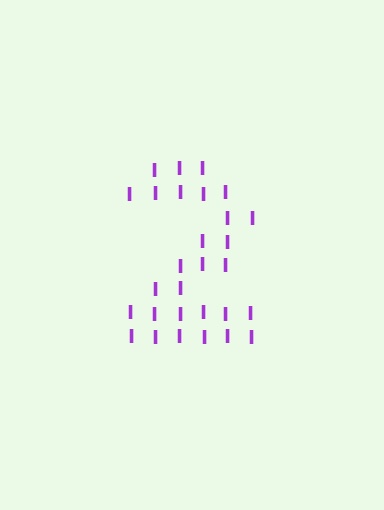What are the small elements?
The small elements are letter I's.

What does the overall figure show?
The overall figure shows the digit 2.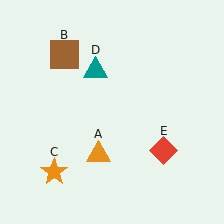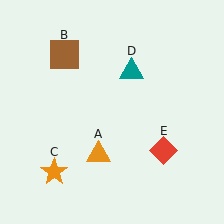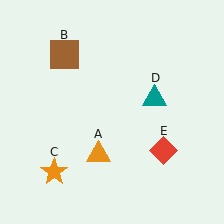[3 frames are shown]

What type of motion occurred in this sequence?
The teal triangle (object D) rotated clockwise around the center of the scene.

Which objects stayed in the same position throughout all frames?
Orange triangle (object A) and brown square (object B) and orange star (object C) and red diamond (object E) remained stationary.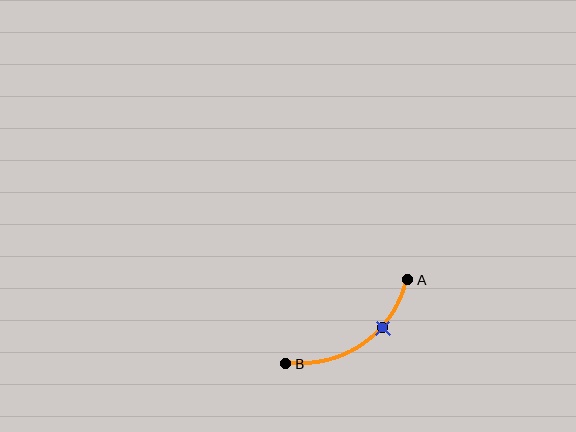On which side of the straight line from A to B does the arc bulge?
The arc bulges below and to the right of the straight line connecting A and B.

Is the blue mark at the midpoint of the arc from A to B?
No. The blue mark lies on the arc but is closer to endpoint A. The arc midpoint would be at the point on the curve equidistant along the arc from both A and B.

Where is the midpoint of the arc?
The arc midpoint is the point on the curve farthest from the straight line joining A and B. It sits below and to the right of that line.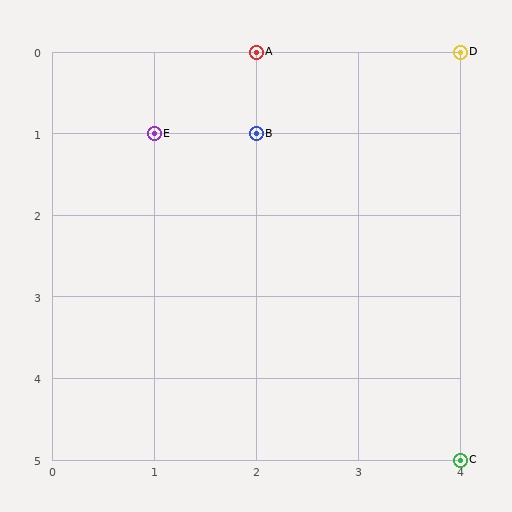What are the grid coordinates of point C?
Point C is at grid coordinates (4, 5).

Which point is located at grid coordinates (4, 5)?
Point C is at (4, 5).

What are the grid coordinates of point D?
Point D is at grid coordinates (4, 0).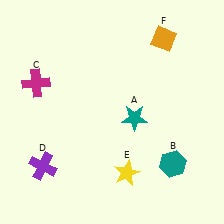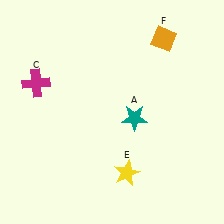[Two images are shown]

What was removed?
The teal hexagon (B), the purple cross (D) were removed in Image 2.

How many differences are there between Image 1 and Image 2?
There are 2 differences between the two images.